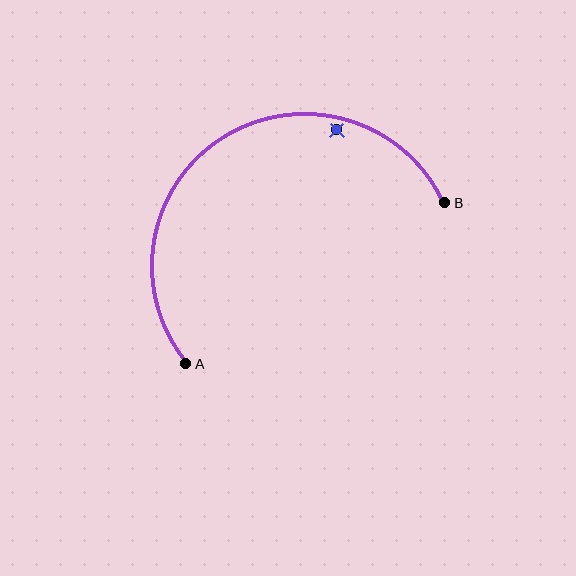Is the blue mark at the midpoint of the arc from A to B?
No — the blue mark does not lie on the arc at all. It sits slightly inside the curve.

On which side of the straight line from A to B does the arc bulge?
The arc bulges above the straight line connecting A and B.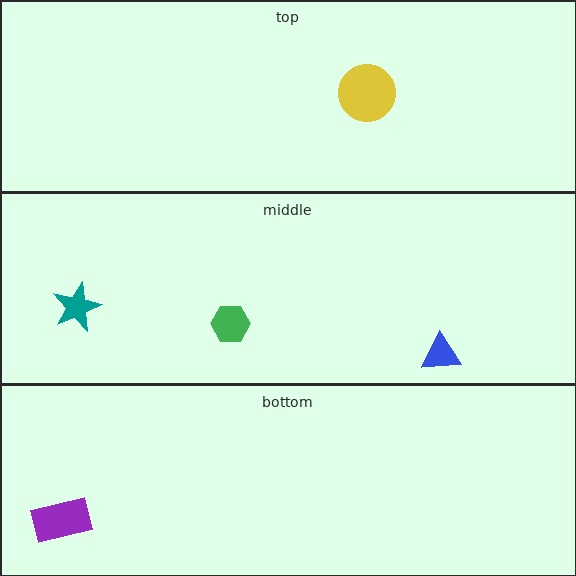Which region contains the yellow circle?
The top region.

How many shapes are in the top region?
1.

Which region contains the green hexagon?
The middle region.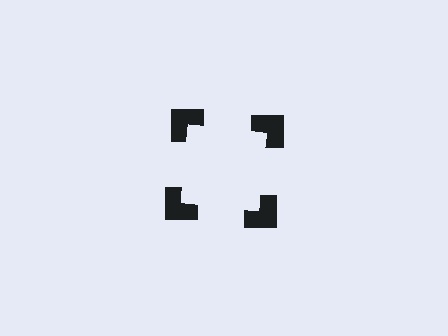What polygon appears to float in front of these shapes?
An illusory square — its edges are inferred from the aligned wedge cuts in the notched squares, not physically drawn.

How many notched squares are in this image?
There are 4 — one at each vertex of the illusory square.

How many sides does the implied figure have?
4 sides.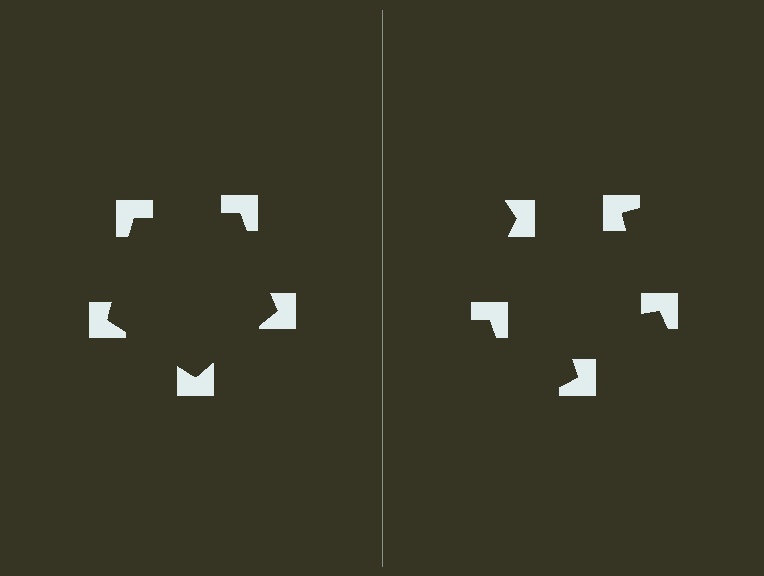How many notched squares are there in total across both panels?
10 — 5 on each side.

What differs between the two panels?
The notched squares are positioned identically on both sides; only the wedge orientations differ. On the left they align to a pentagon; on the right they are misaligned.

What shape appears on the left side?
An illusory pentagon.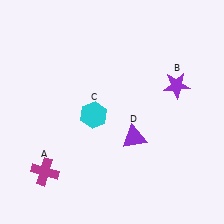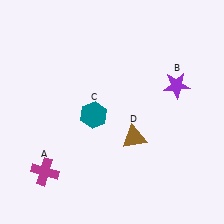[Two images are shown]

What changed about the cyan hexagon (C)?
In Image 1, C is cyan. In Image 2, it changed to teal.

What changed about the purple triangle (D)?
In Image 1, D is purple. In Image 2, it changed to brown.